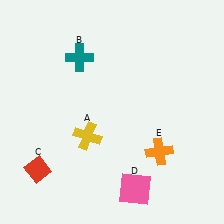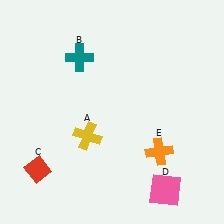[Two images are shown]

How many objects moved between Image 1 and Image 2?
1 object moved between the two images.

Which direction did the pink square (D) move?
The pink square (D) moved right.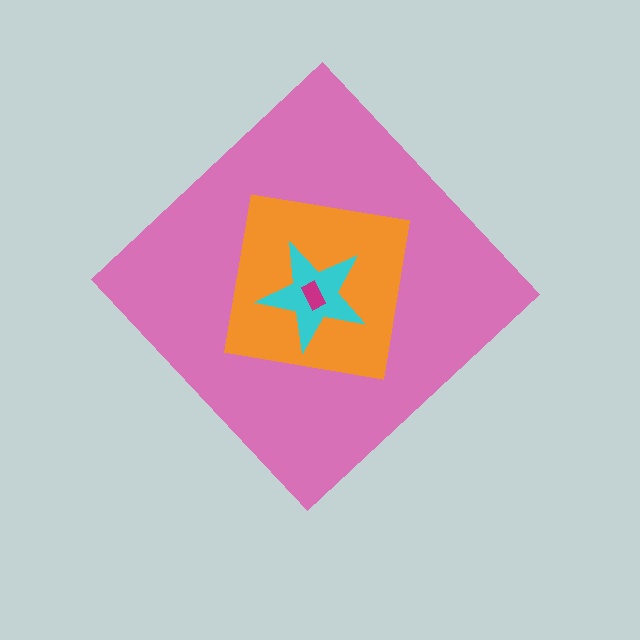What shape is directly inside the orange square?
The cyan star.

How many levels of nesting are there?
4.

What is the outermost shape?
The pink diamond.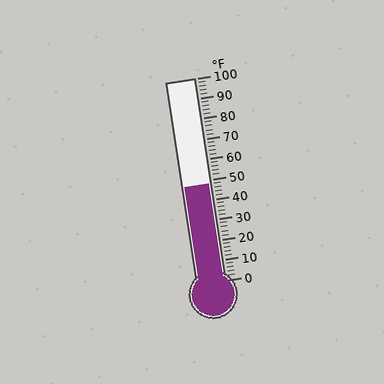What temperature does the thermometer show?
The thermometer shows approximately 48°F.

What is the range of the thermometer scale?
The thermometer scale ranges from 0°F to 100°F.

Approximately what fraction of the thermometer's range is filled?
The thermometer is filled to approximately 50% of its range.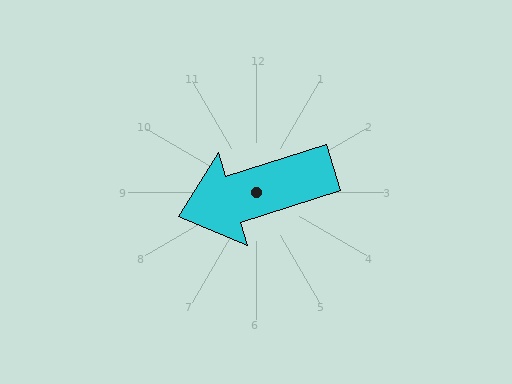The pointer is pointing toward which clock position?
Roughly 8 o'clock.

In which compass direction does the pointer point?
West.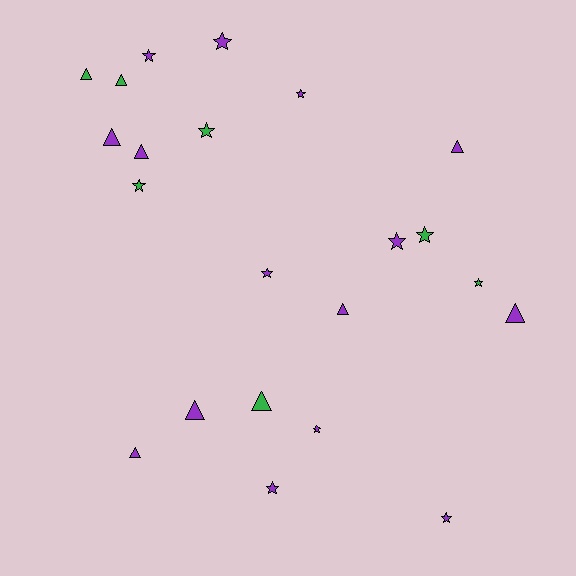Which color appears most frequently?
Purple, with 15 objects.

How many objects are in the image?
There are 22 objects.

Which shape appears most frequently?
Star, with 12 objects.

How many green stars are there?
There are 4 green stars.